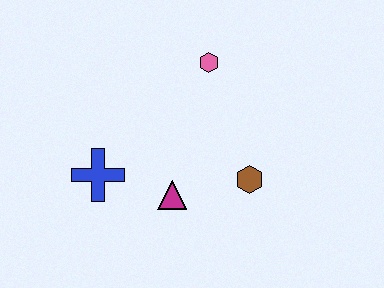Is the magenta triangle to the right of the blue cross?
Yes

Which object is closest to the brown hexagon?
The magenta triangle is closest to the brown hexagon.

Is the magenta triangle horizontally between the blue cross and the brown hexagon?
Yes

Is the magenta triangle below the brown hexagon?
Yes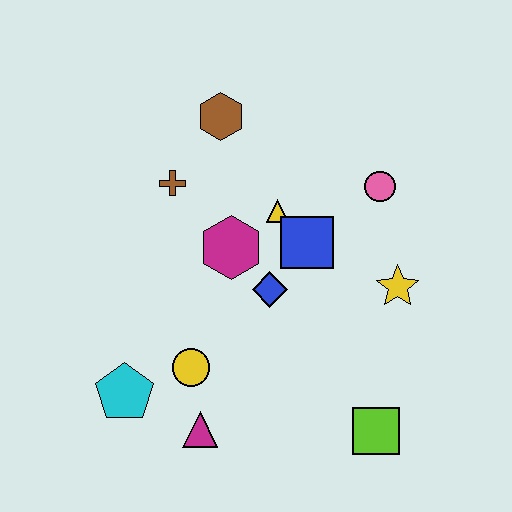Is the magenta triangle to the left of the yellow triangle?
Yes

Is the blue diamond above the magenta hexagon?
No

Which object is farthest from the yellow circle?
The pink circle is farthest from the yellow circle.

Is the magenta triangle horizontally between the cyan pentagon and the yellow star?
Yes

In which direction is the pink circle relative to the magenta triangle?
The pink circle is above the magenta triangle.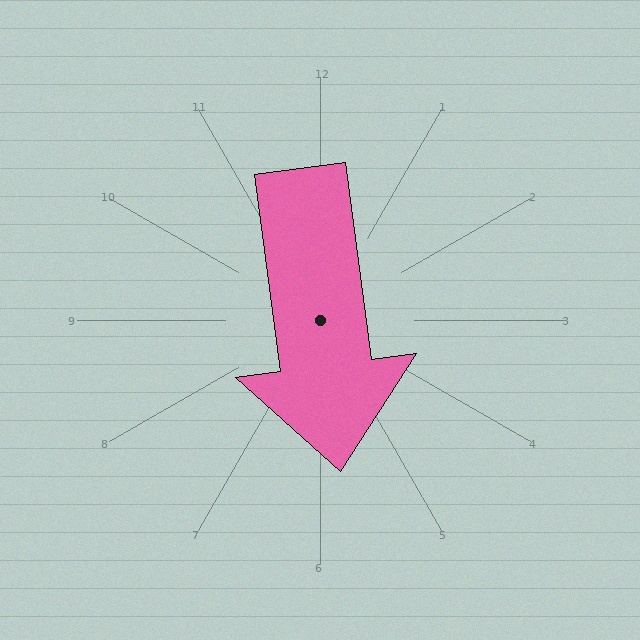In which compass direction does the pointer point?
South.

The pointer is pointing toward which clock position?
Roughly 6 o'clock.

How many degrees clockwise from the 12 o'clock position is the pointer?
Approximately 172 degrees.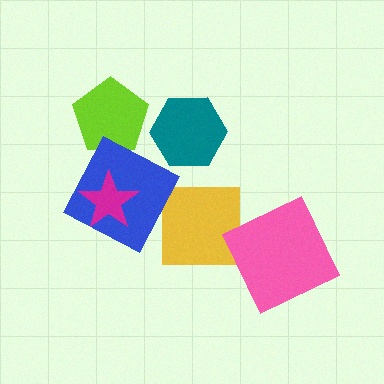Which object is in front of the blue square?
The magenta star is in front of the blue square.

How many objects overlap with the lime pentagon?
0 objects overlap with the lime pentagon.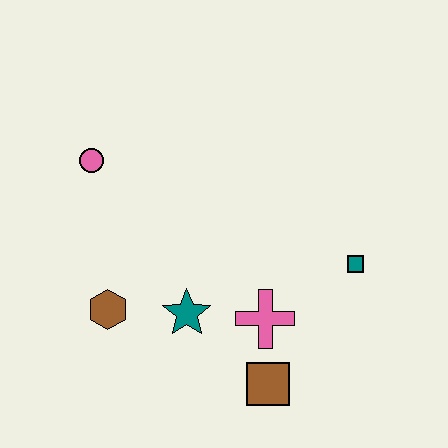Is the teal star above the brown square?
Yes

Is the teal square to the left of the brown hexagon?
No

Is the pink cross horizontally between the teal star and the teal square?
Yes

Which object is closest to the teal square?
The pink cross is closest to the teal square.